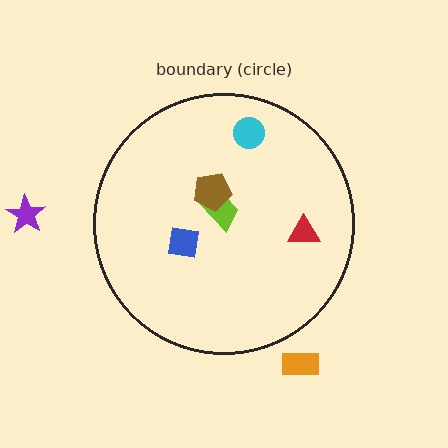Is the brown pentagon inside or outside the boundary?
Inside.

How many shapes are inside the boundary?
5 inside, 2 outside.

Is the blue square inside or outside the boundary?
Inside.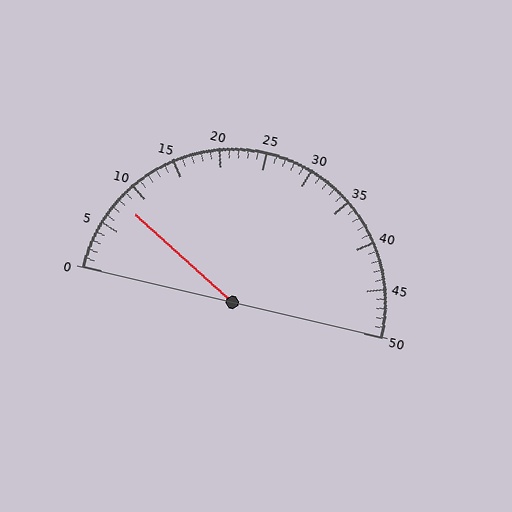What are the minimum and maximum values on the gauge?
The gauge ranges from 0 to 50.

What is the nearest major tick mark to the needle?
The nearest major tick mark is 10.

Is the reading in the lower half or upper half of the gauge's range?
The reading is in the lower half of the range (0 to 50).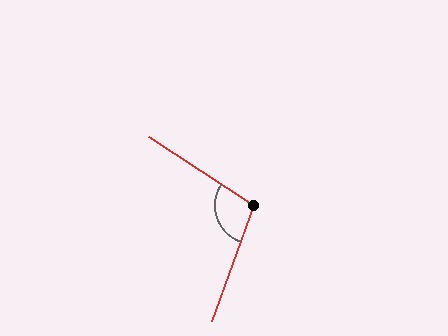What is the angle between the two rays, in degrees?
Approximately 104 degrees.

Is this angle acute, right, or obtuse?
It is obtuse.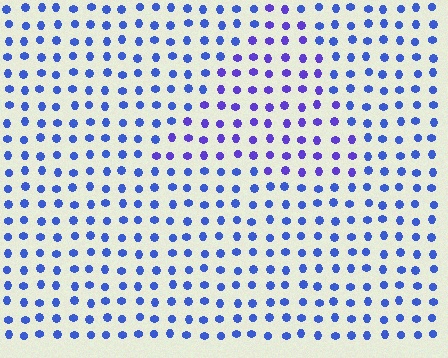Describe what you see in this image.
The image is filled with small blue elements in a uniform arrangement. A triangle-shaped region is visible where the elements are tinted to a slightly different hue, forming a subtle color boundary.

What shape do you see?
I see a triangle.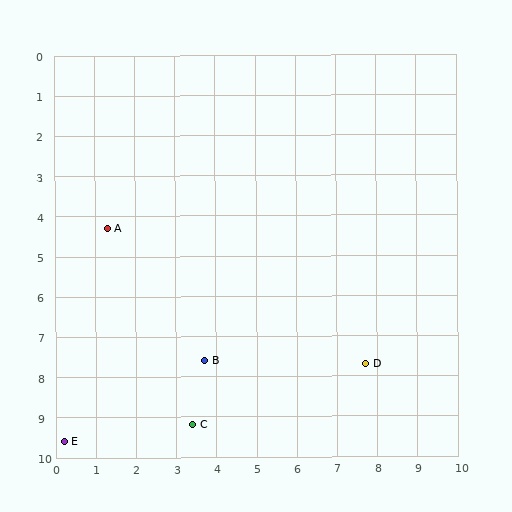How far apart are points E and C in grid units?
Points E and C are about 3.2 grid units apart.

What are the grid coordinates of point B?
Point B is at approximately (3.7, 7.6).